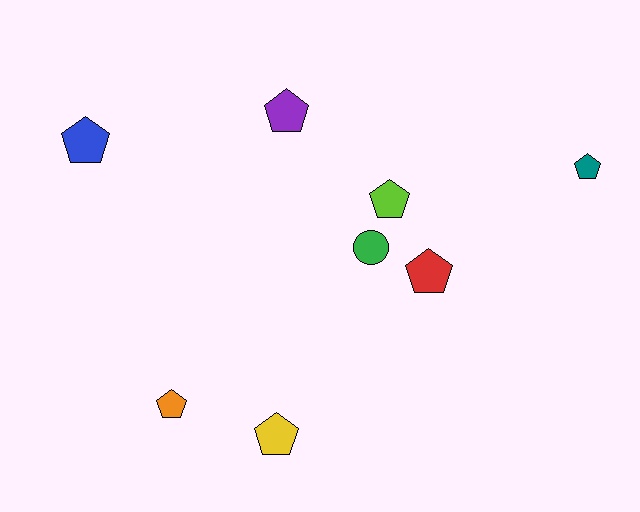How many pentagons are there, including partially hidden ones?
There are 7 pentagons.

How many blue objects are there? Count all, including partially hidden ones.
There is 1 blue object.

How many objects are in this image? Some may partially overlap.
There are 8 objects.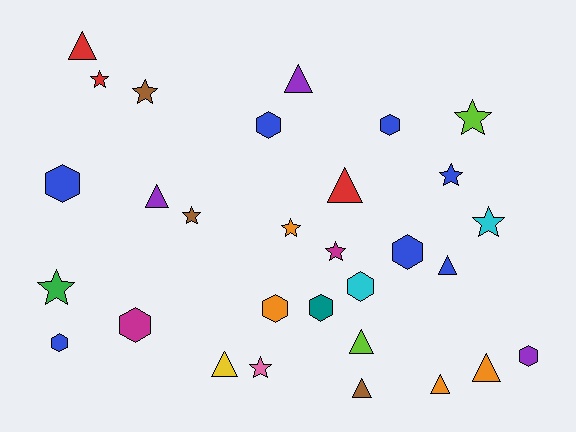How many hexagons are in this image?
There are 10 hexagons.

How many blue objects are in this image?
There are 7 blue objects.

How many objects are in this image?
There are 30 objects.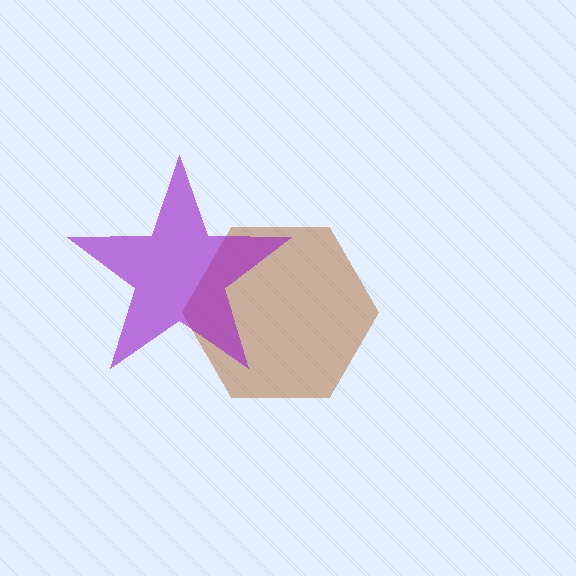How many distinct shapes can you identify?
There are 2 distinct shapes: a brown hexagon, a purple star.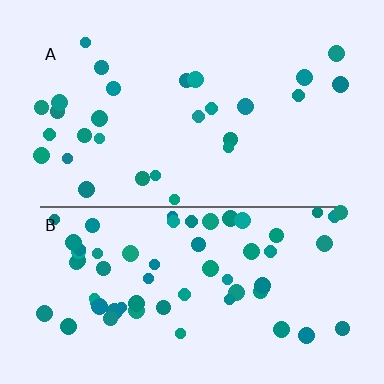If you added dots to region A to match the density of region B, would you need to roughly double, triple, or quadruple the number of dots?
Approximately double.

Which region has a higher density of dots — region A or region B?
B (the bottom).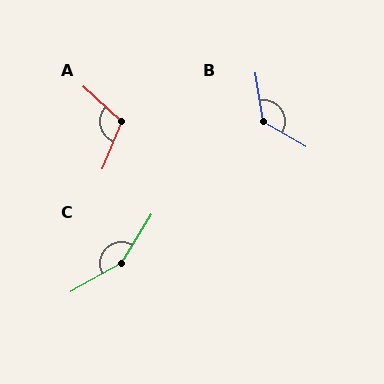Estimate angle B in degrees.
Approximately 129 degrees.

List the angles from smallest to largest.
A (110°), B (129°), C (151°).